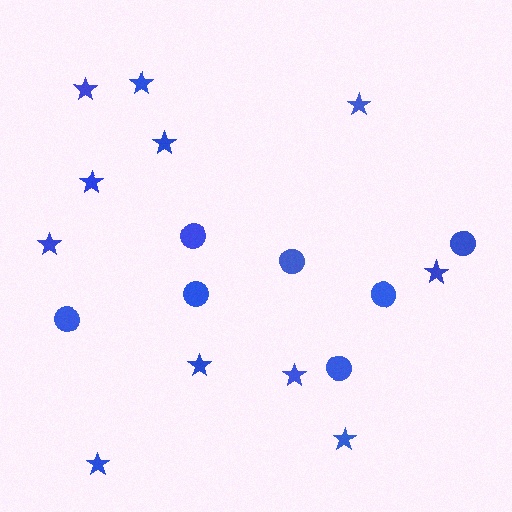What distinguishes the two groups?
There are 2 groups: one group of stars (11) and one group of circles (7).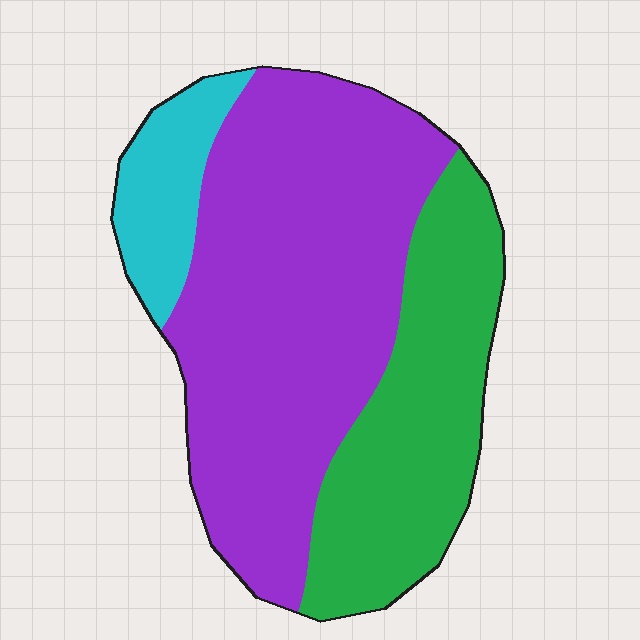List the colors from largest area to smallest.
From largest to smallest: purple, green, cyan.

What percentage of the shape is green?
Green covers around 30% of the shape.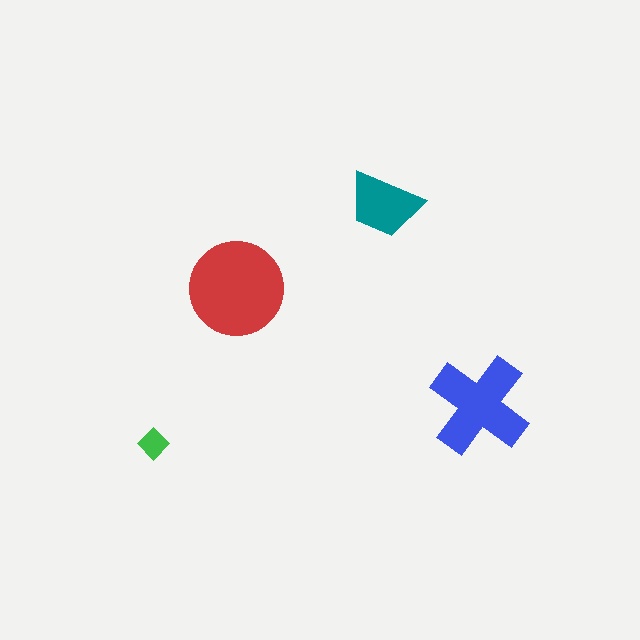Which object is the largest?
The red circle.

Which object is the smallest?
The green diamond.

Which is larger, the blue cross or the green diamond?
The blue cross.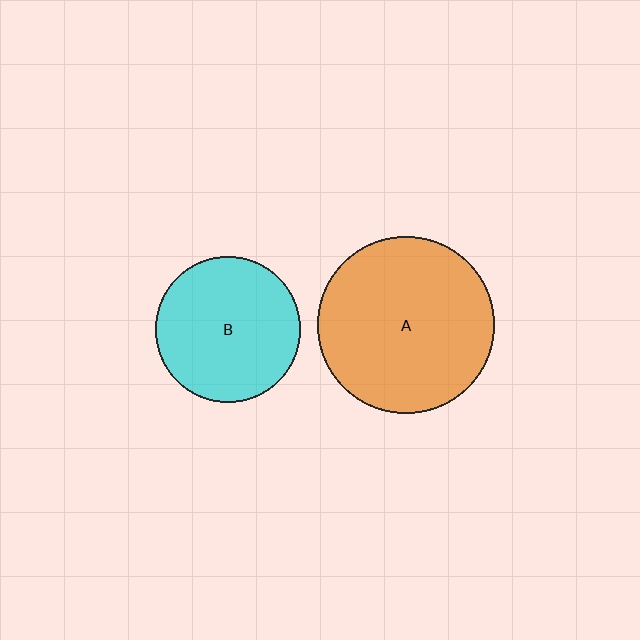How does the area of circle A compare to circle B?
Approximately 1.5 times.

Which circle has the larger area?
Circle A (orange).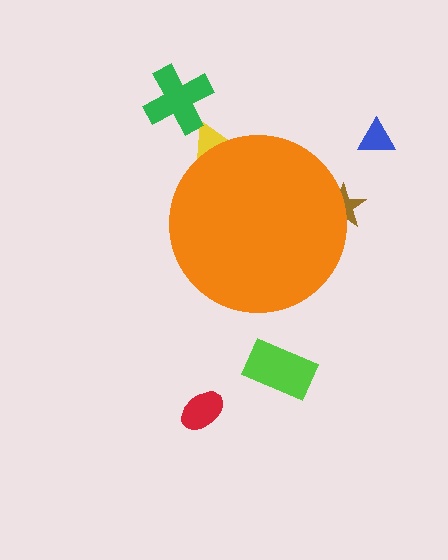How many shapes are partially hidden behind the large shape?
2 shapes are partially hidden.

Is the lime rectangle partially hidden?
No, the lime rectangle is fully visible.